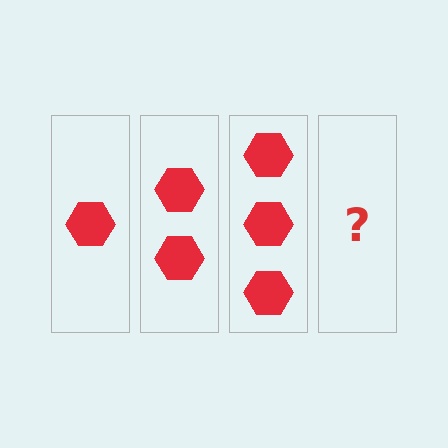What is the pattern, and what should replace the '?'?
The pattern is that each step adds one more hexagon. The '?' should be 4 hexagons.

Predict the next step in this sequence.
The next step is 4 hexagons.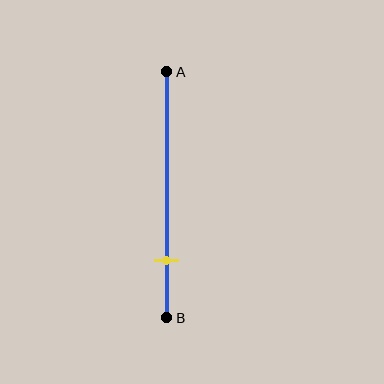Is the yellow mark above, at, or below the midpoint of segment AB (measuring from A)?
The yellow mark is below the midpoint of segment AB.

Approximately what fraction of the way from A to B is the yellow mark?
The yellow mark is approximately 75% of the way from A to B.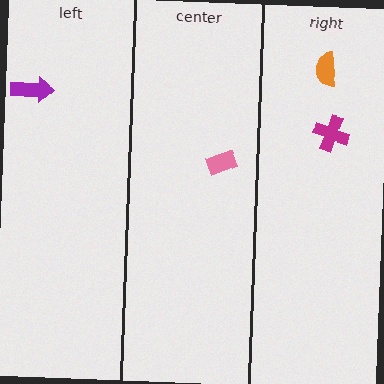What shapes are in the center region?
The pink rectangle.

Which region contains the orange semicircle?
The right region.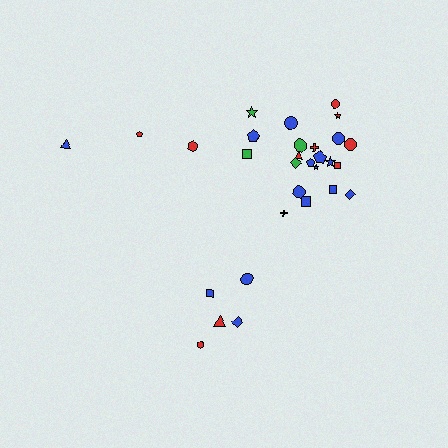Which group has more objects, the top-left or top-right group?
The top-right group.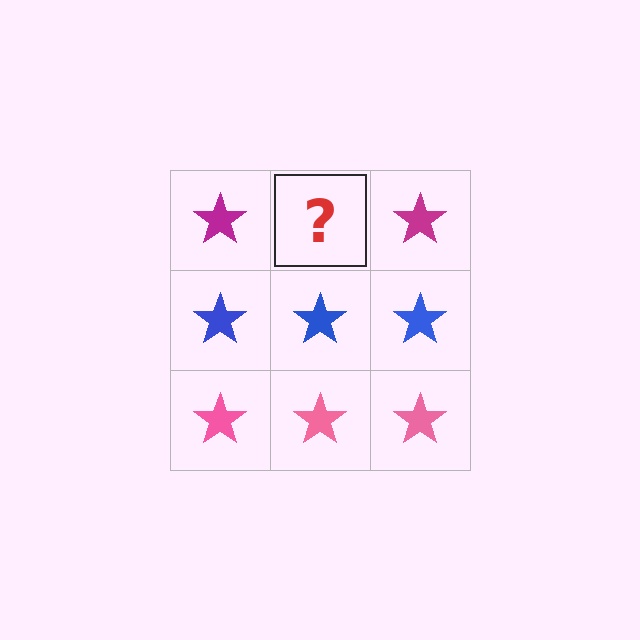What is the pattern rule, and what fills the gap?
The rule is that each row has a consistent color. The gap should be filled with a magenta star.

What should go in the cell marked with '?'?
The missing cell should contain a magenta star.